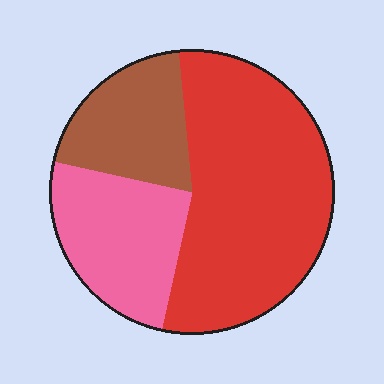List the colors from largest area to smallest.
From largest to smallest: red, pink, brown.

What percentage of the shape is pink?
Pink covers about 25% of the shape.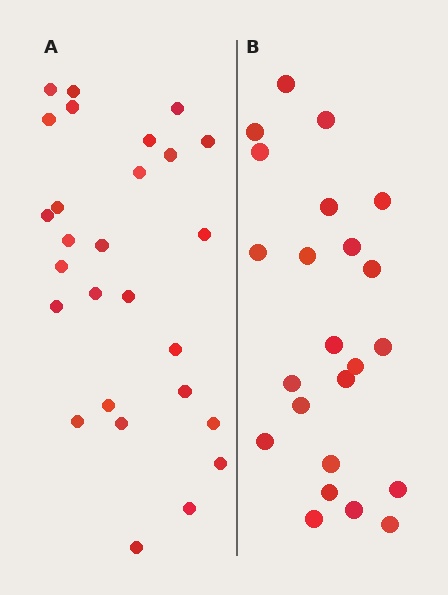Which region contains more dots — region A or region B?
Region A (the left region) has more dots.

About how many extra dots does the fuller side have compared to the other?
Region A has about 4 more dots than region B.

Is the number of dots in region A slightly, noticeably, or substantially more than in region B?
Region A has only slightly more — the two regions are fairly close. The ratio is roughly 1.2 to 1.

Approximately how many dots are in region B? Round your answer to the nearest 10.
About 20 dots. (The exact count is 23, which rounds to 20.)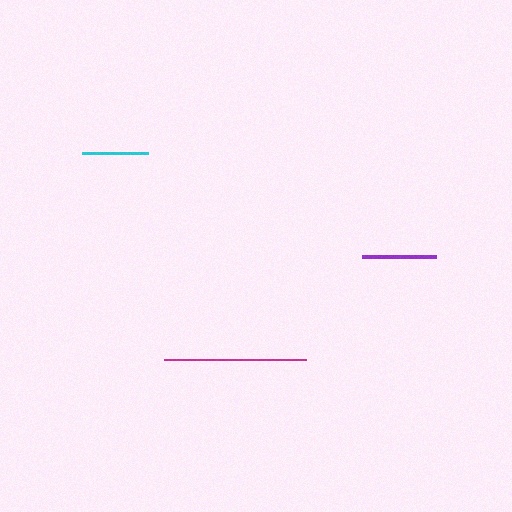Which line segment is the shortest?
The cyan line is the shortest at approximately 66 pixels.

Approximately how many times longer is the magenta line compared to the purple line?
The magenta line is approximately 1.9 times the length of the purple line.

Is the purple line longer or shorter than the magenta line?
The magenta line is longer than the purple line.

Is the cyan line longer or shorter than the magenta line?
The magenta line is longer than the cyan line.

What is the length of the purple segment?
The purple segment is approximately 74 pixels long.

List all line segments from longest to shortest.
From longest to shortest: magenta, purple, cyan.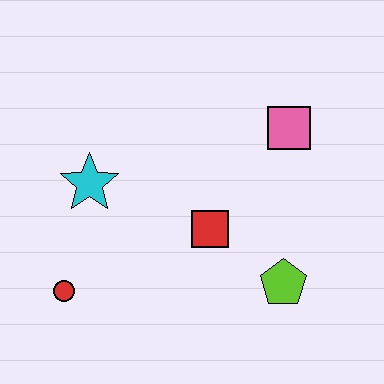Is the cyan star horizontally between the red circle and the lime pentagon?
Yes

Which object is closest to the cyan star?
The red circle is closest to the cyan star.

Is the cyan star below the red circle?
No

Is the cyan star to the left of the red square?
Yes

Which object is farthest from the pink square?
The red circle is farthest from the pink square.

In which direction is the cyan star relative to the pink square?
The cyan star is to the left of the pink square.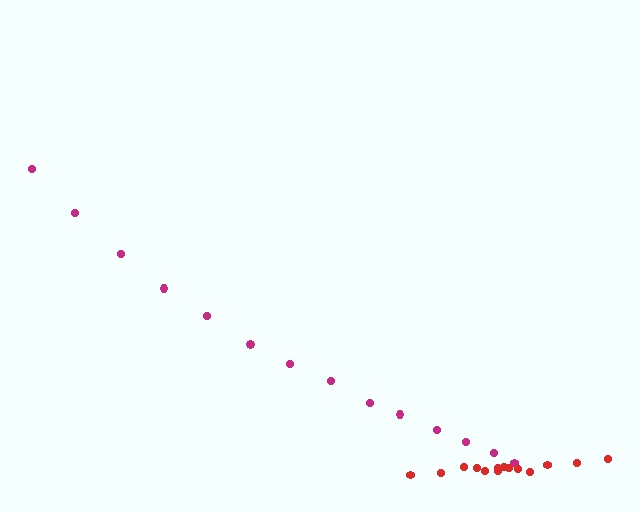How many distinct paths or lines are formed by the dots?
There are 2 distinct paths.